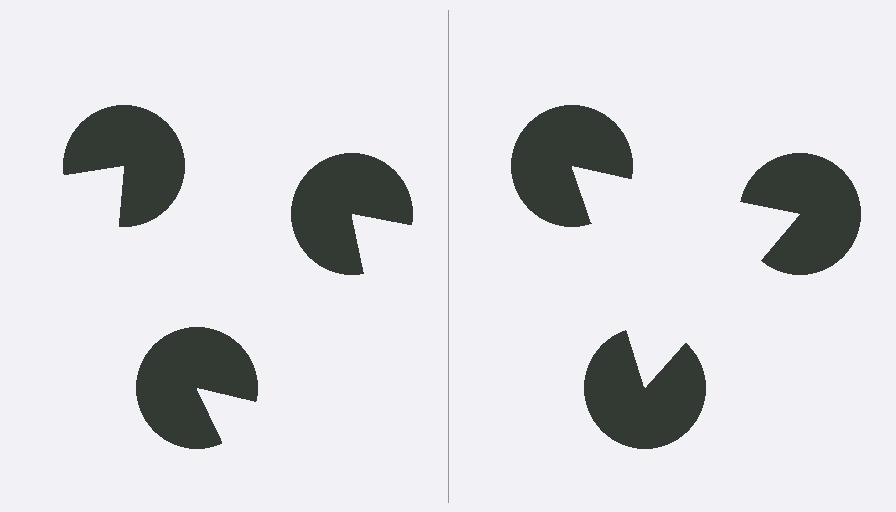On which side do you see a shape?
An illusory triangle appears on the right side. On the left side the wedge cuts are rotated, so no coherent shape forms.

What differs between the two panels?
The pac-man discs are positioned identically on both sides; only the wedge orientations differ. On the right they align to a triangle; on the left they are misaligned.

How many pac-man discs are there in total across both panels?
6 — 3 on each side.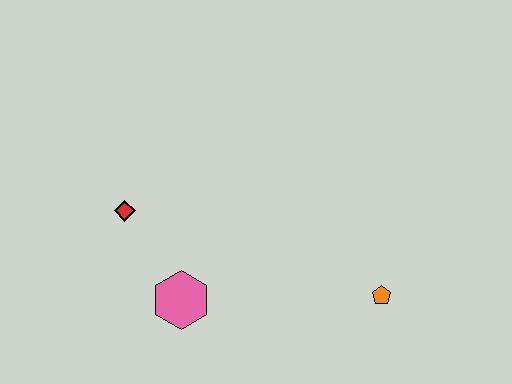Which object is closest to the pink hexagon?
The red diamond is closest to the pink hexagon.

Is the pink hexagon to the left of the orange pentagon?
Yes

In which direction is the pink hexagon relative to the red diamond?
The pink hexagon is below the red diamond.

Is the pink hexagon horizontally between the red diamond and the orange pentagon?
Yes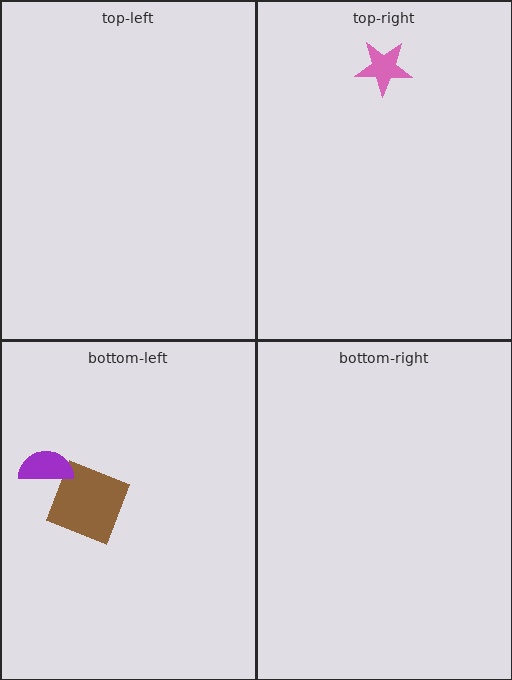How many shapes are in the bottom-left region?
2.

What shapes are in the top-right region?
The pink star.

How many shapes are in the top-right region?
1.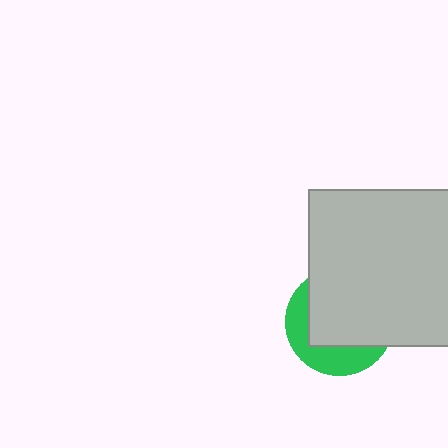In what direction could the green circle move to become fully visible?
The green circle could move toward the lower-left. That would shift it out from behind the light gray square entirely.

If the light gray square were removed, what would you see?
You would see the complete green circle.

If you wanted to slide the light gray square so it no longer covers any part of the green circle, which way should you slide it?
Slide it toward the upper-right — that is the most direct way to separate the two shapes.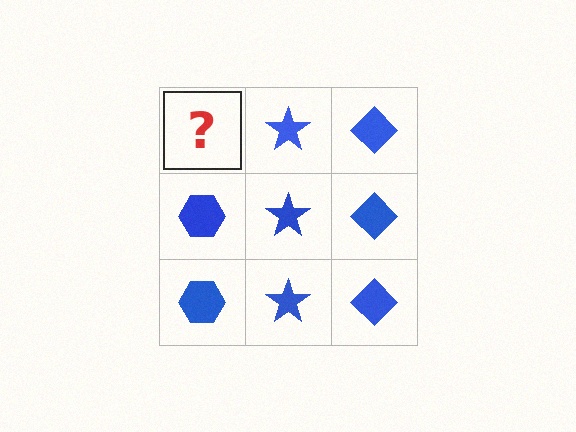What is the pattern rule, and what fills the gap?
The rule is that each column has a consistent shape. The gap should be filled with a blue hexagon.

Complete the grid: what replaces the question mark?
The question mark should be replaced with a blue hexagon.